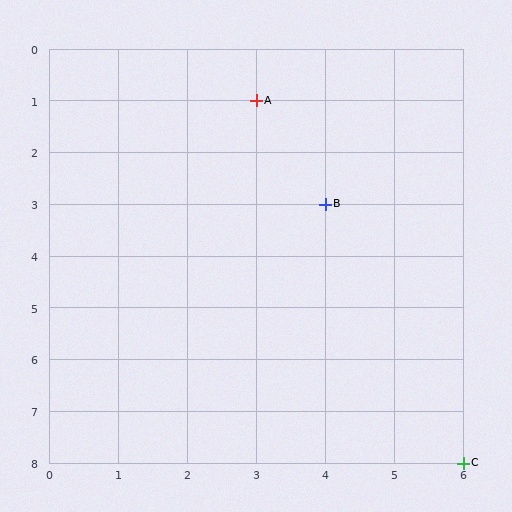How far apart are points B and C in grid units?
Points B and C are 2 columns and 5 rows apart (about 5.4 grid units diagonally).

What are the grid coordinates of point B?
Point B is at grid coordinates (4, 3).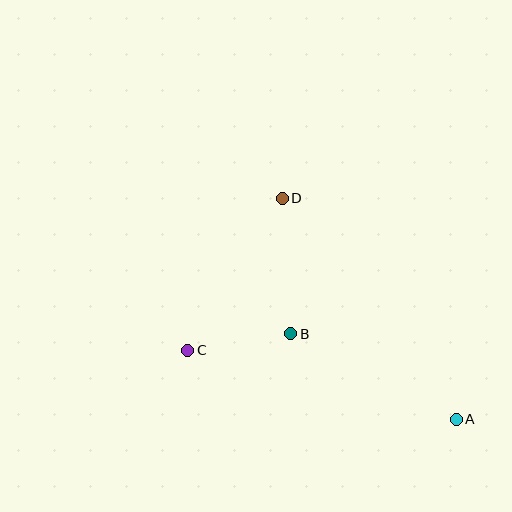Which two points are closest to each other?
Points B and C are closest to each other.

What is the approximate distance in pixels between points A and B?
The distance between A and B is approximately 186 pixels.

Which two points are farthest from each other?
Points A and D are farthest from each other.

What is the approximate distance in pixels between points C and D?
The distance between C and D is approximately 179 pixels.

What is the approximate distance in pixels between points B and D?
The distance between B and D is approximately 136 pixels.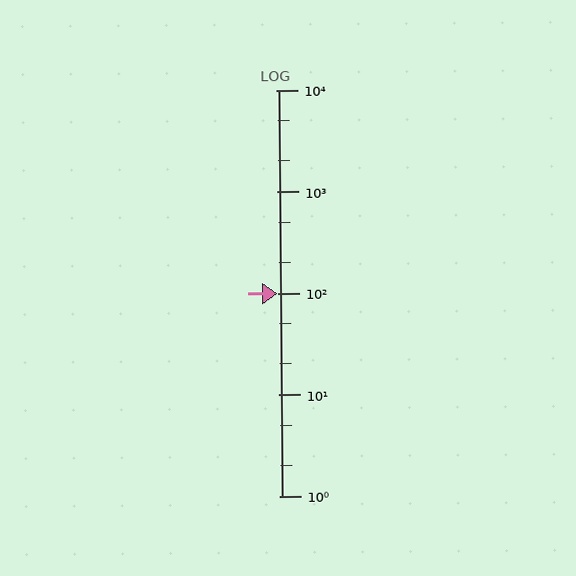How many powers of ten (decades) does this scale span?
The scale spans 4 decades, from 1 to 10000.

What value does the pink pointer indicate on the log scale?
The pointer indicates approximately 100.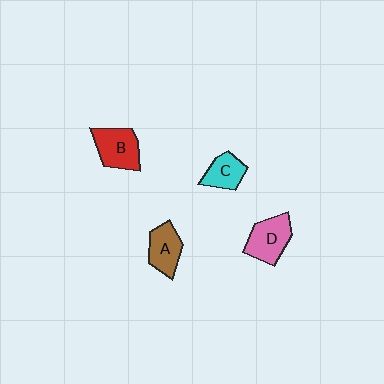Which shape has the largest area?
Shape D (pink).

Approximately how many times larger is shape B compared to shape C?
Approximately 1.4 times.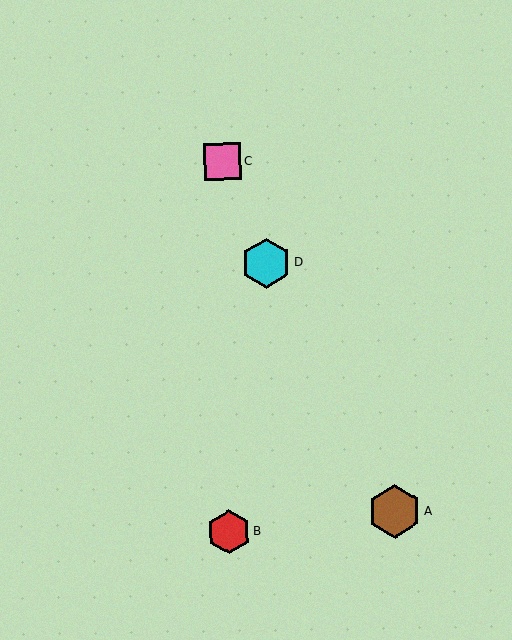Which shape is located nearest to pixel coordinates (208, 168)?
The pink square (labeled C) at (222, 161) is nearest to that location.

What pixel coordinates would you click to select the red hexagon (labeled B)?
Click at (229, 532) to select the red hexagon B.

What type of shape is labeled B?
Shape B is a red hexagon.